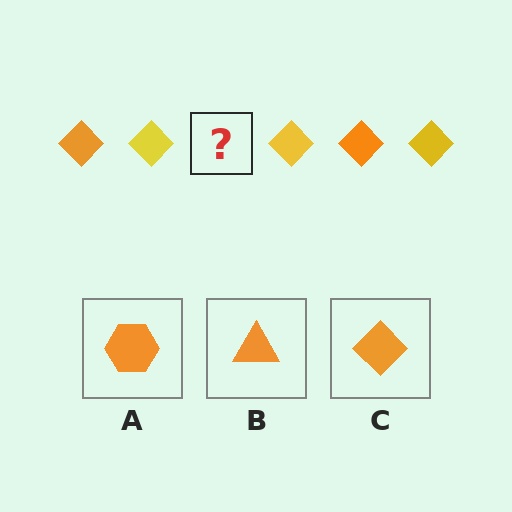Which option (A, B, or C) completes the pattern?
C.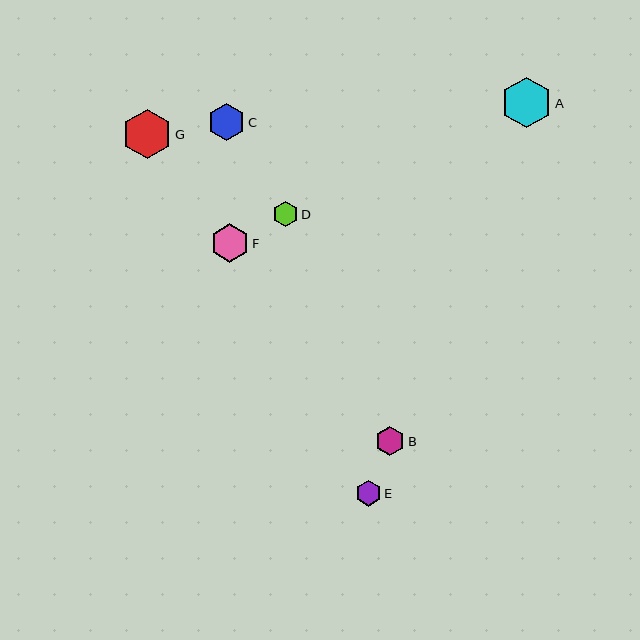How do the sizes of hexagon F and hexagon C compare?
Hexagon F and hexagon C are approximately the same size.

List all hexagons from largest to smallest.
From largest to smallest: A, G, F, C, B, E, D.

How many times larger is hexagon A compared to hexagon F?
Hexagon A is approximately 1.3 times the size of hexagon F.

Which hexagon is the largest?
Hexagon A is the largest with a size of approximately 50 pixels.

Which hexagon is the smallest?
Hexagon D is the smallest with a size of approximately 25 pixels.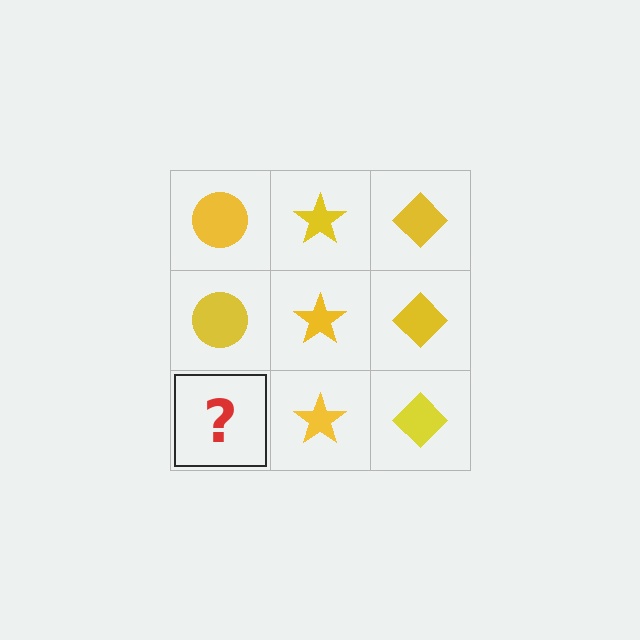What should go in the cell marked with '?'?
The missing cell should contain a yellow circle.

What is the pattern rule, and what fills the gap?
The rule is that each column has a consistent shape. The gap should be filled with a yellow circle.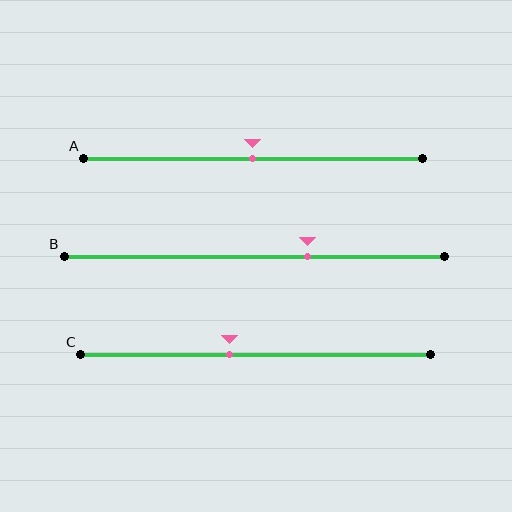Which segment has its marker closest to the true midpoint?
Segment A has its marker closest to the true midpoint.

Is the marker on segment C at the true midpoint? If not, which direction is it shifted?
No, the marker on segment C is shifted to the left by about 7% of the segment length.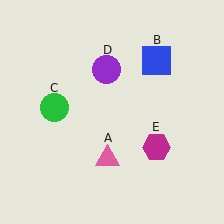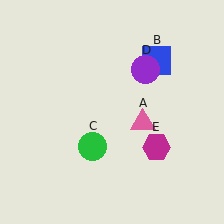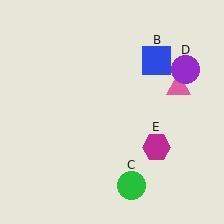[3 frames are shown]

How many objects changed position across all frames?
3 objects changed position: pink triangle (object A), green circle (object C), purple circle (object D).